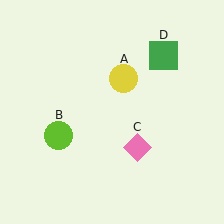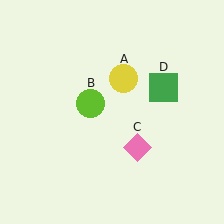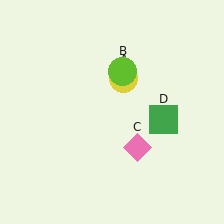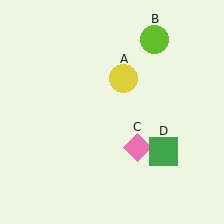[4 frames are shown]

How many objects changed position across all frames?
2 objects changed position: lime circle (object B), green square (object D).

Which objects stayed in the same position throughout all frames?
Yellow circle (object A) and pink diamond (object C) remained stationary.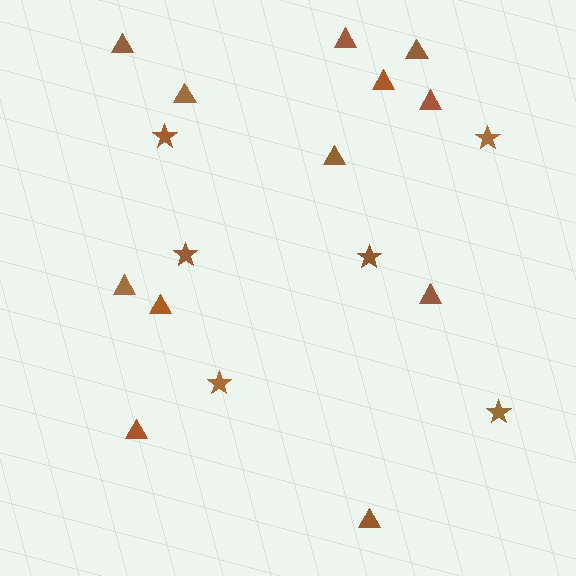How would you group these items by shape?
There are 2 groups: one group of triangles (12) and one group of stars (6).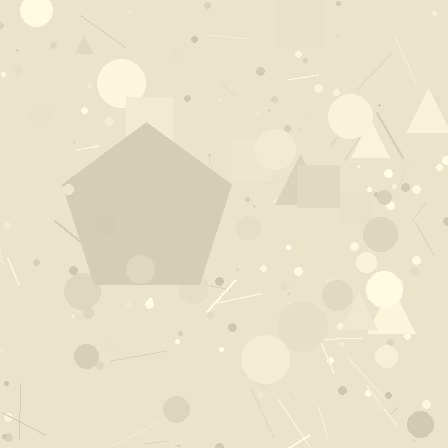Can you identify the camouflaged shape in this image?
The camouflaged shape is a pentagon.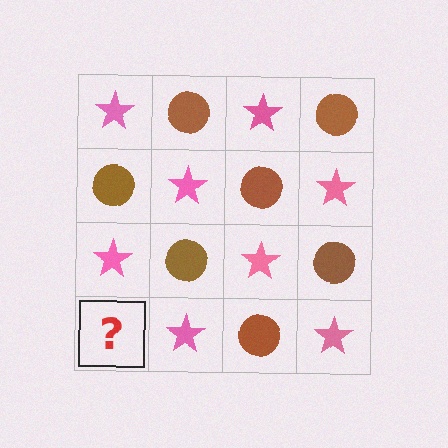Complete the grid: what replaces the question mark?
The question mark should be replaced with a brown circle.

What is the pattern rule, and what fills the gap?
The rule is that it alternates pink star and brown circle in a checkerboard pattern. The gap should be filled with a brown circle.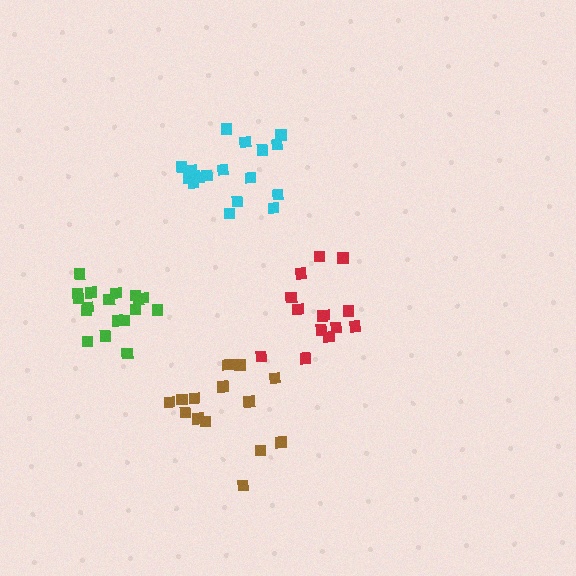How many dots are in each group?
Group 1: 14 dots, Group 2: 18 dots, Group 3: 18 dots, Group 4: 14 dots (64 total).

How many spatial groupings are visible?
There are 4 spatial groupings.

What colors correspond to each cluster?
The clusters are colored: red, green, cyan, brown.